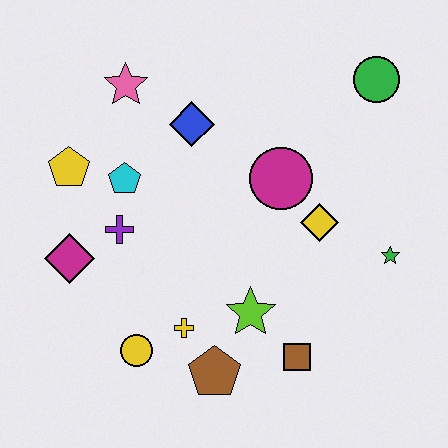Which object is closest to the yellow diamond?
The magenta circle is closest to the yellow diamond.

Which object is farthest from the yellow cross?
The green circle is farthest from the yellow cross.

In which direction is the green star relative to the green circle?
The green star is below the green circle.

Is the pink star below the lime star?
No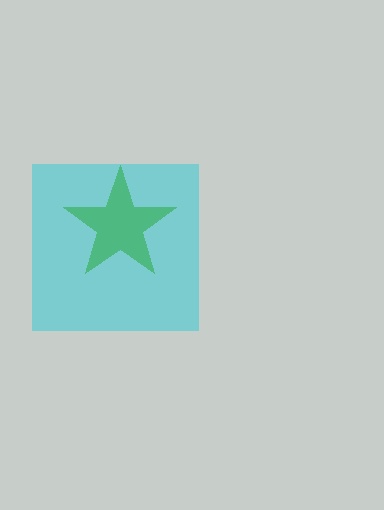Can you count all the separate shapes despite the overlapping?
Yes, there are 2 separate shapes.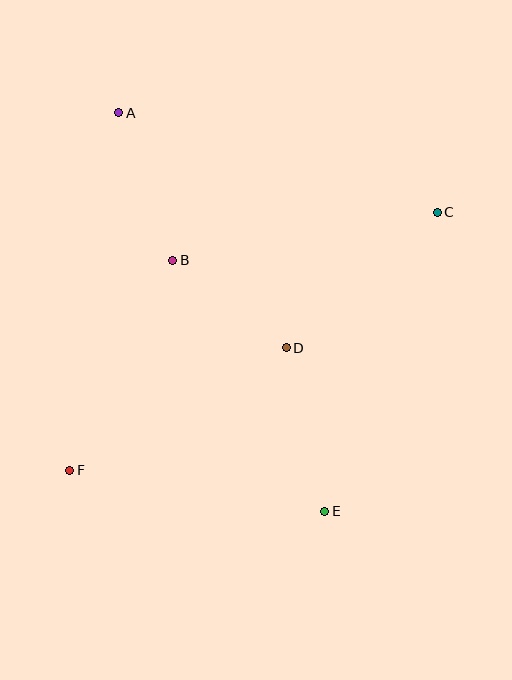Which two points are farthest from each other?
Points C and F are farthest from each other.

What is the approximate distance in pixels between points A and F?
The distance between A and F is approximately 361 pixels.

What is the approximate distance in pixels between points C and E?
The distance between C and E is approximately 320 pixels.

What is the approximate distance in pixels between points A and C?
The distance between A and C is approximately 334 pixels.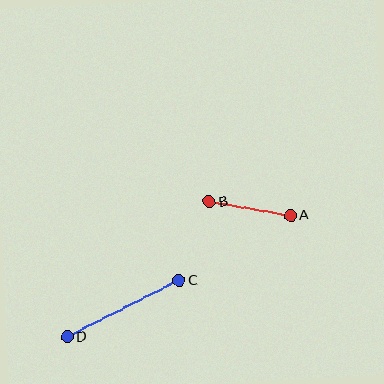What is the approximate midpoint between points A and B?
The midpoint is at approximately (250, 209) pixels.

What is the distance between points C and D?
The distance is approximately 125 pixels.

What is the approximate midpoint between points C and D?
The midpoint is at approximately (123, 309) pixels.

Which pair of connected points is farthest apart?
Points C and D are farthest apart.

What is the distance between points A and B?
The distance is approximately 82 pixels.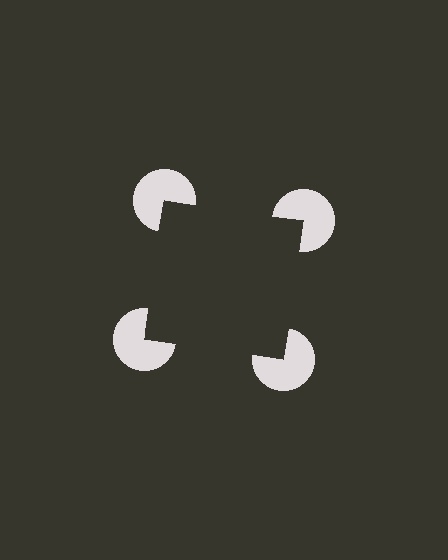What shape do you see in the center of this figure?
An illusory square — its edges are inferred from the aligned wedge cuts in the pac-man discs, not physically drawn.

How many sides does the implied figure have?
4 sides.